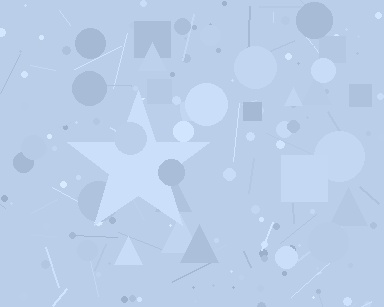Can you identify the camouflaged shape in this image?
The camouflaged shape is a star.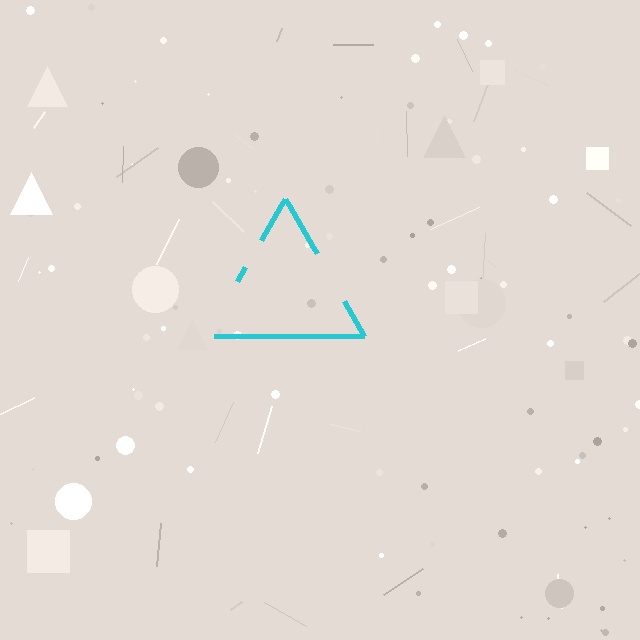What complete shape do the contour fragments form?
The contour fragments form a triangle.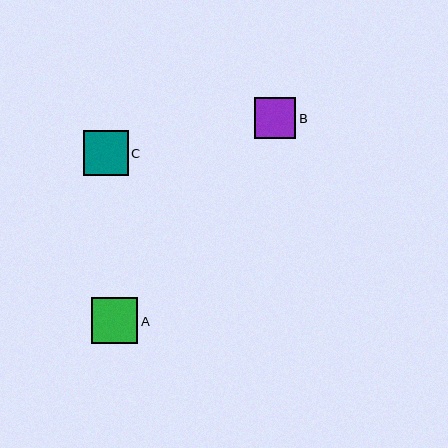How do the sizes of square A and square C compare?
Square A and square C are approximately the same size.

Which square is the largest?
Square A is the largest with a size of approximately 46 pixels.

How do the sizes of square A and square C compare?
Square A and square C are approximately the same size.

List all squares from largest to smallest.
From largest to smallest: A, C, B.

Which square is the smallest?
Square B is the smallest with a size of approximately 41 pixels.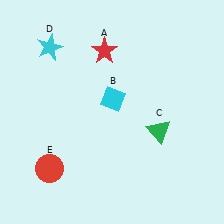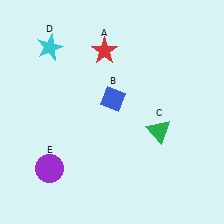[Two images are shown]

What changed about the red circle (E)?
In Image 1, E is red. In Image 2, it changed to purple.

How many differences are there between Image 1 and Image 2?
There are 2 differences between the two images.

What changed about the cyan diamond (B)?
In Image 1, B is cyan. In Image 2, it changed to blue.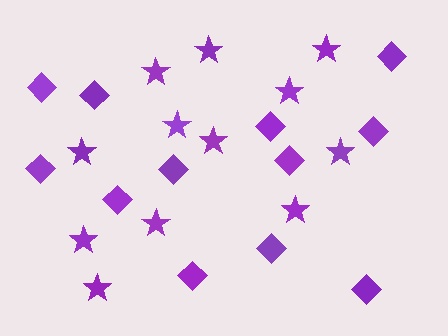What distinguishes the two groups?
There are 2 groups: one group of stars (12) and one group of diamonds (12).